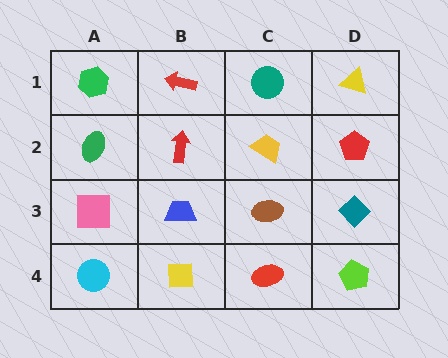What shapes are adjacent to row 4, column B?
A blue trapezoid (row 3, column B), a cyan circle (row 4, column A), a red ellipse (row 4, column C).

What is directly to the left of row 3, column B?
A pink square.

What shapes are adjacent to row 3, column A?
A green ellipse (row 2, column A), a cyan circle (row 4, column A), a blue trapezoid (row 3, column B).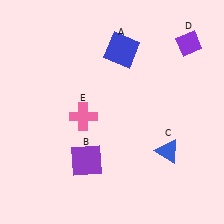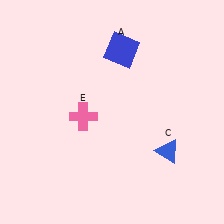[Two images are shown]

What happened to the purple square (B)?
The purple square (B) was removed in Image 2. It was in the bottom-left area of Image 1.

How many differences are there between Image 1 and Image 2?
There are 2 differences between the two images.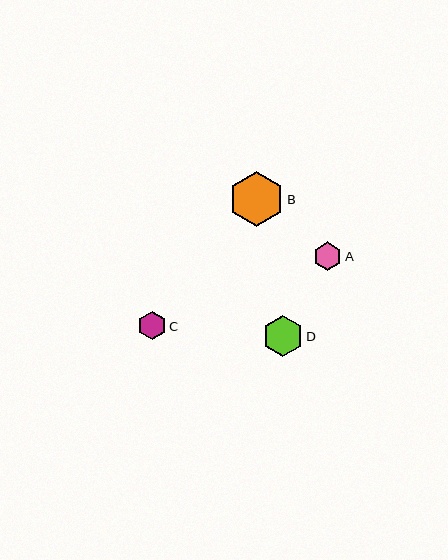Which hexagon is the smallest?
Hexagon C is the smallest with a size of approximately 28 pixels.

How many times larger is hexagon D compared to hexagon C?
Hexagon D is approximately 1.4 times the size of hexagon C.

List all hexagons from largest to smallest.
From largest to smallest: B, D, A, C.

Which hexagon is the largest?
Hexagon B is the largest with a size of approximately 55 pixels.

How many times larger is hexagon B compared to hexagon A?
Hexagon B is approximately 1.9 times the size of hexagon A.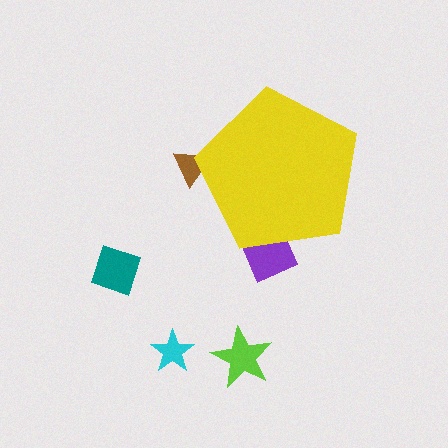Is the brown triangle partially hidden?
Yes, the brown triangle is partially hidden behind the yellow pentagon.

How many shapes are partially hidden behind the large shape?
2 shapes are partially hidden.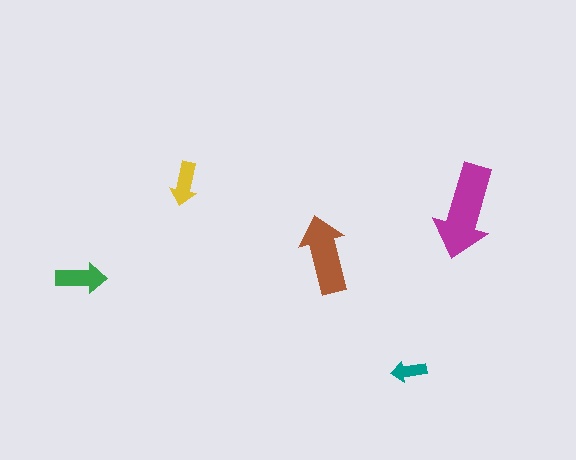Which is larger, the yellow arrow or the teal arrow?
The yellow one.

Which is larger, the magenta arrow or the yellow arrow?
The magenta one.